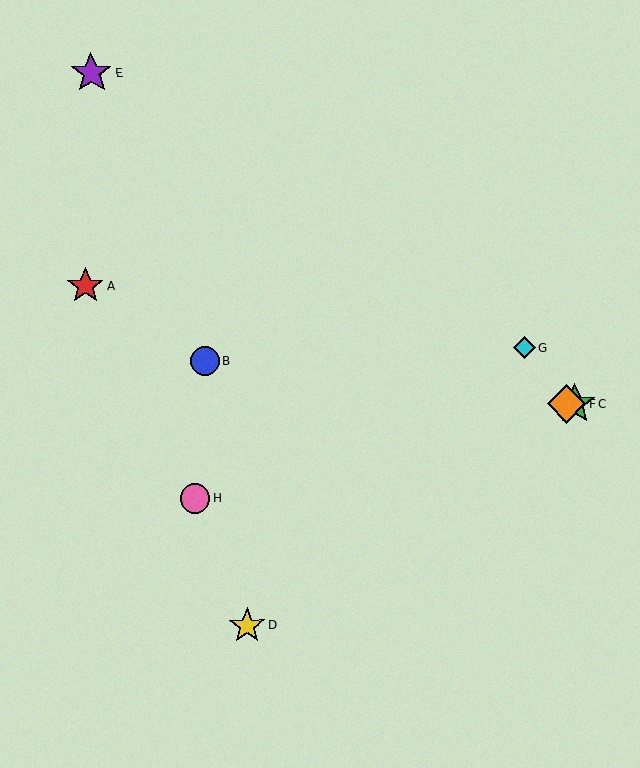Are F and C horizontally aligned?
Yes, both are at y≈404.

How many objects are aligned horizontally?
2 objects (C, F) are aligned horizontally.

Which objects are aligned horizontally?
Objects C, F are aligned horizontally.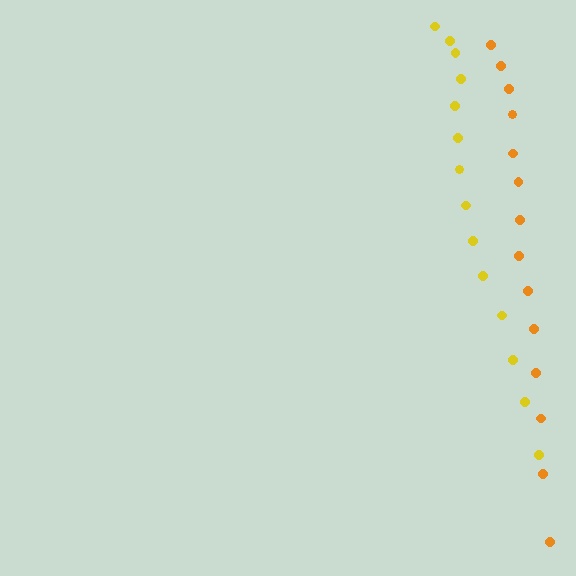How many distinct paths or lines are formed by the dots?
There are 2 distinct paths.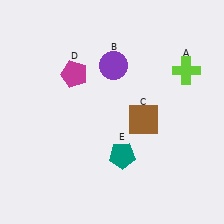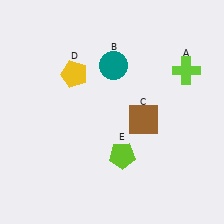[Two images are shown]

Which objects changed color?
B changed from purple to teal. D changed from magenta to yellow. E changed from teal to lime.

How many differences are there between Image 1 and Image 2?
There are 3 differences between the two images.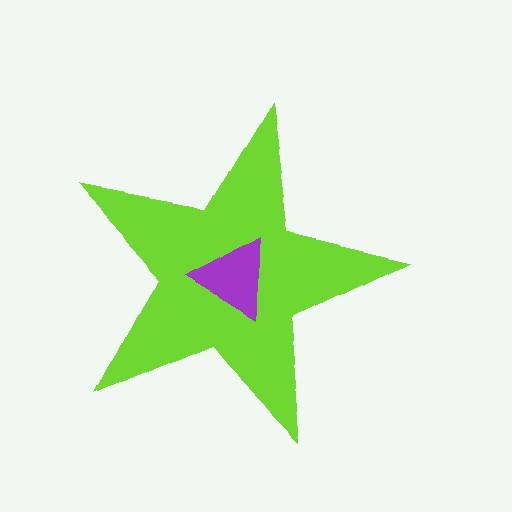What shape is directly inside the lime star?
The purple triangle.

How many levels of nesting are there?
2.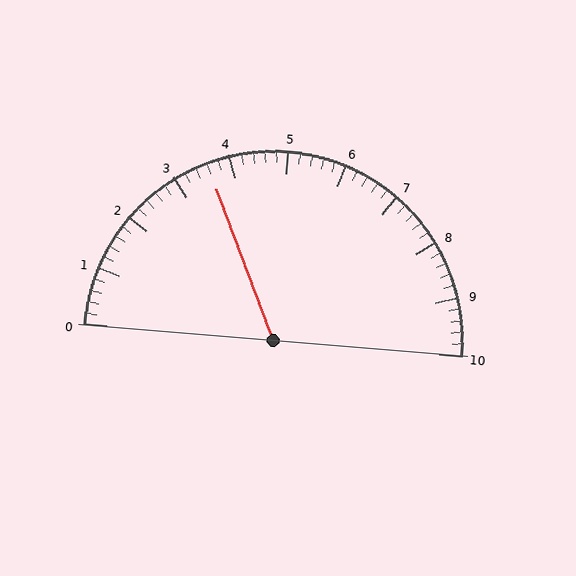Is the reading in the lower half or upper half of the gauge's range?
The reading is in the lower half of the range (0 to 10).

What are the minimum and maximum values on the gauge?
The gauge ranges from 0 to 10.